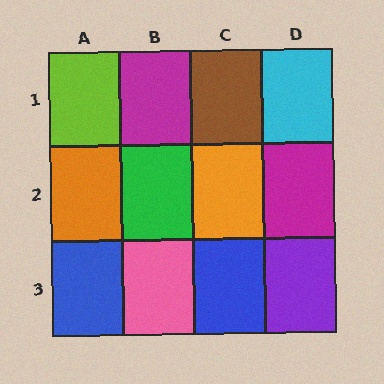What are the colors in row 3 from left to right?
Blue, pink, blue, purple.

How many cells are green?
1 cell is green.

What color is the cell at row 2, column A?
Orange.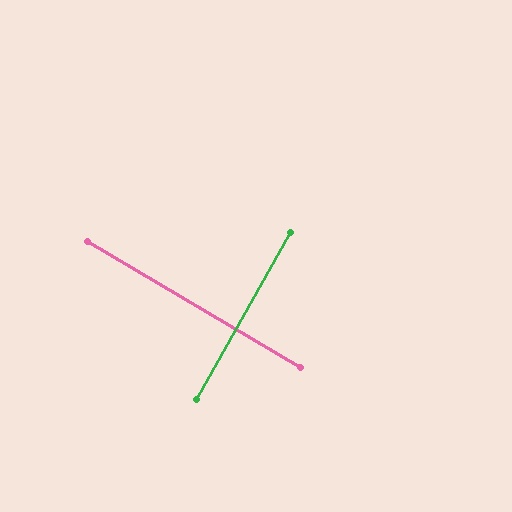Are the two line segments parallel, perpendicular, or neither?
Perpendicular — they meet at approximately 89°.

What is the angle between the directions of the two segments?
Approximately 89 degrees.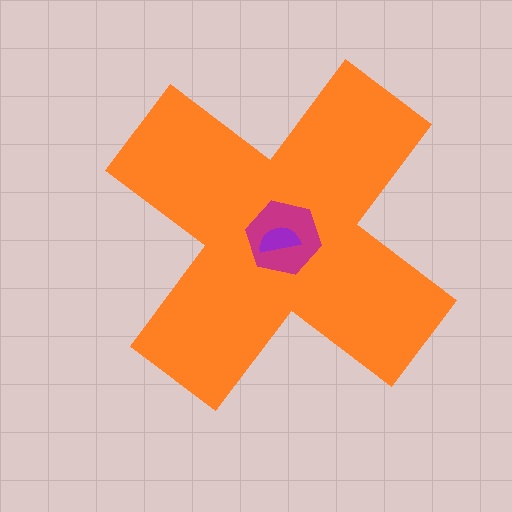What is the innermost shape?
The purple semicircle.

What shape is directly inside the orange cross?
The magenta hexagon.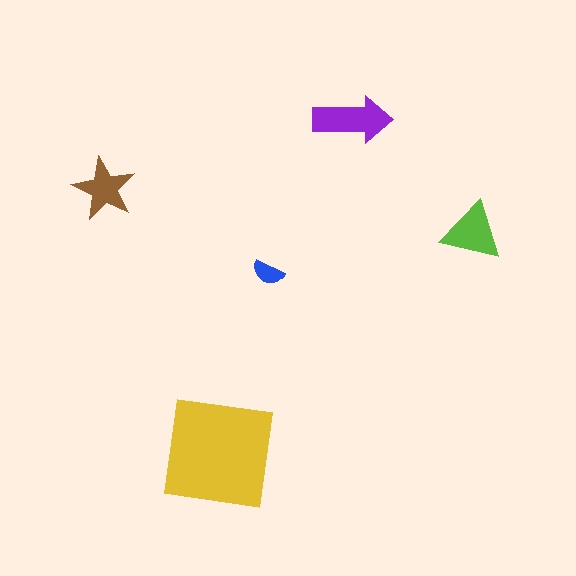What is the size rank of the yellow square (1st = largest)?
1st.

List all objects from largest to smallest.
The yellow square, the purple arrow, the lime triangle, the brown star, the blue semicircle.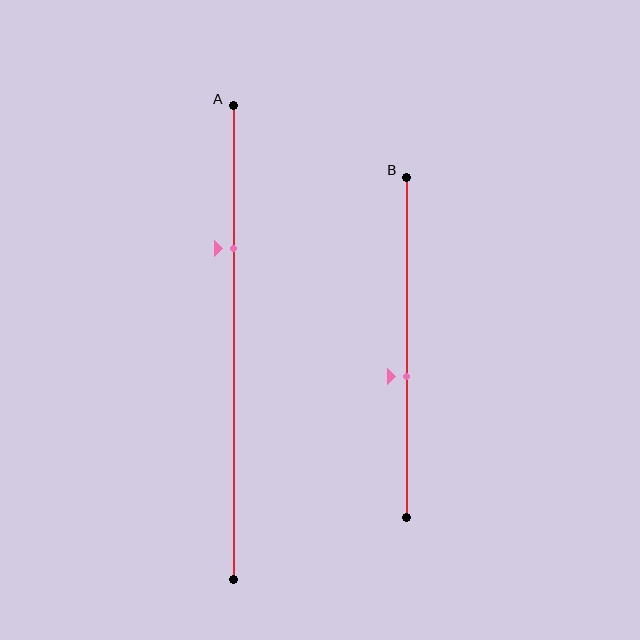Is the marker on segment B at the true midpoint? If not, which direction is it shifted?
No, the marker on segment B is shifted downward by about 9% of the segment length.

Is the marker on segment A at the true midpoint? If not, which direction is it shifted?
No, the marker on segment A is shifted upward by about 20% of the segment length.